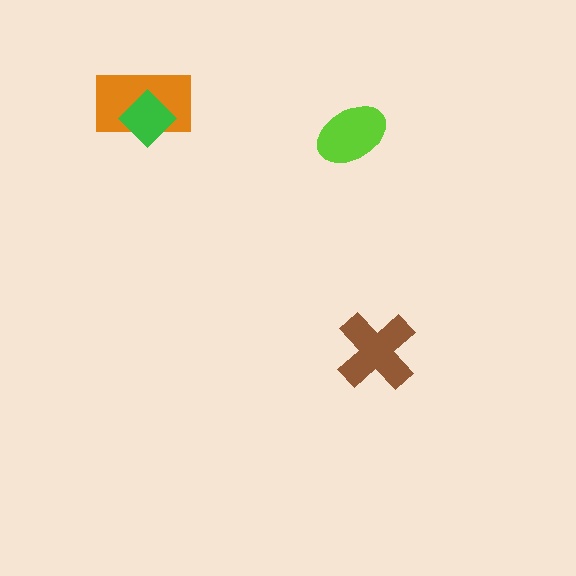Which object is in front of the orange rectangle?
The green diamond is in front of the orange rectangle.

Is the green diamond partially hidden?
No, no other shape covers it.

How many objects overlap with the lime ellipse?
0 objects overlap with the lime ellipse.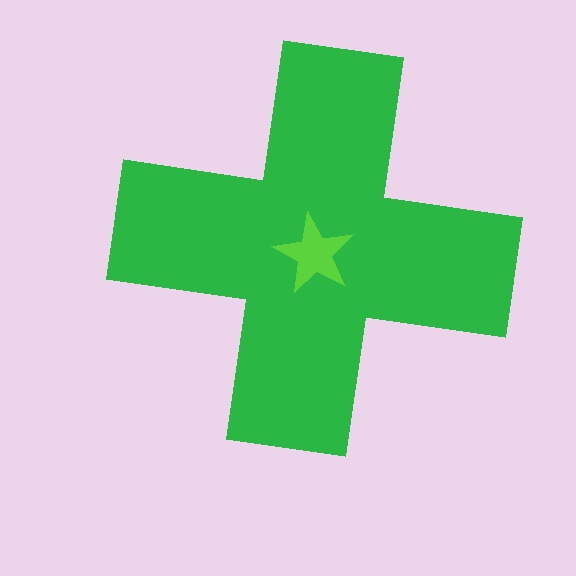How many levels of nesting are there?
2.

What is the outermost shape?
The green cross.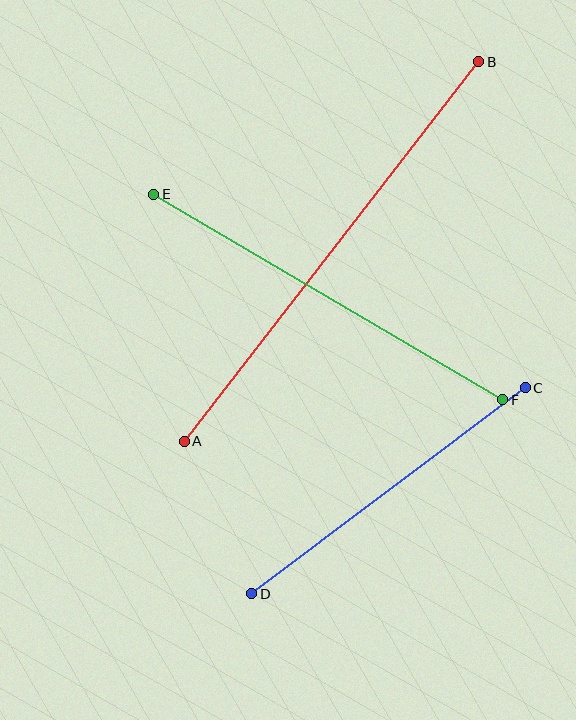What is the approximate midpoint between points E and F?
The midpoint is at approximately (328, 297) pixels.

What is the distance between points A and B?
The distance is approximately 480 pixels.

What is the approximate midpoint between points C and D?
The midpoint is at approximately (389, 491) pixels.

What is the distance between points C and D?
The distance is approximately 342 pixels.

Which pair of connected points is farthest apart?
Points A and B are farthest apart.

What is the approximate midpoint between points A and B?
The midpoint is at approximately (332, 252) pixels.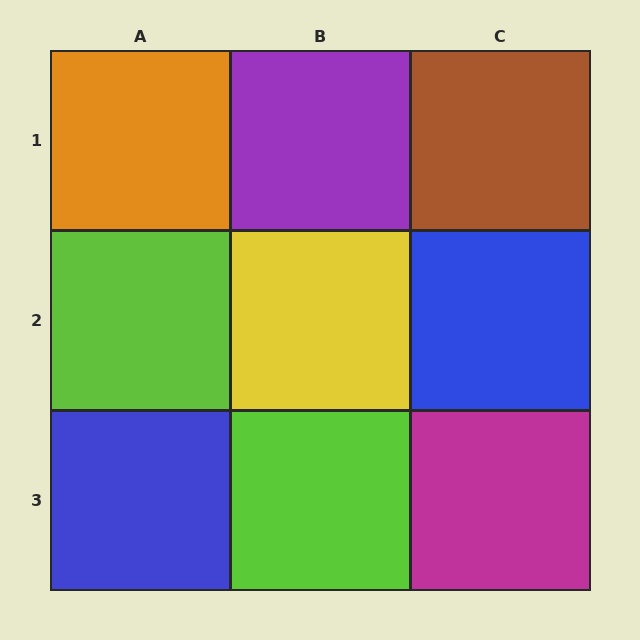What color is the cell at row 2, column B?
Yellow.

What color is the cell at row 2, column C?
Blue.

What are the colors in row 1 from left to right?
Orange, purple, brown.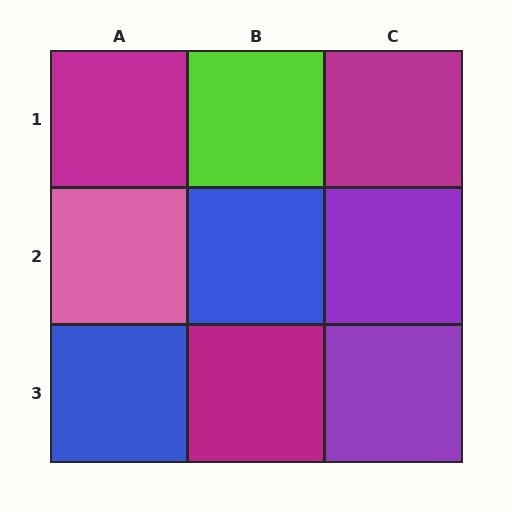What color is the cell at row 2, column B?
Blue.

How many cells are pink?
1 cell is pink.